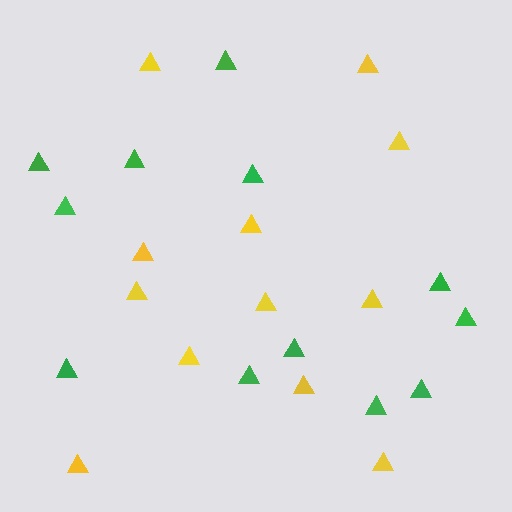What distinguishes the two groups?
There are 2 groups: one group of green triangles (12) and one group of yellow triangles (12).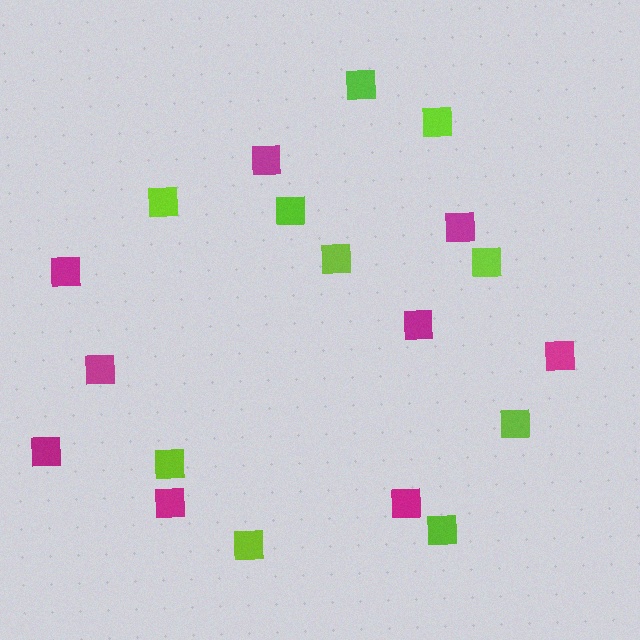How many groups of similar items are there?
There are 2 groups: one group of lime squares (10) and one group of magenta squares (9).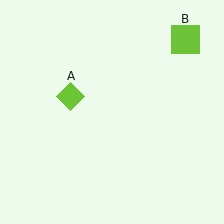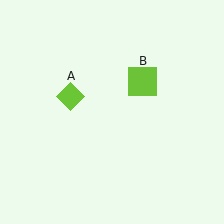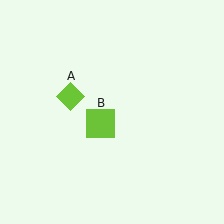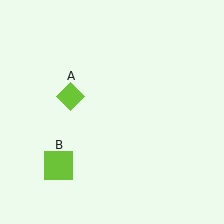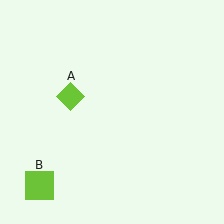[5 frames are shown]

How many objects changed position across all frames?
1 object changed position: lime square (object B).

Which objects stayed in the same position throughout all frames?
Lime diamond (object A) remained stationary.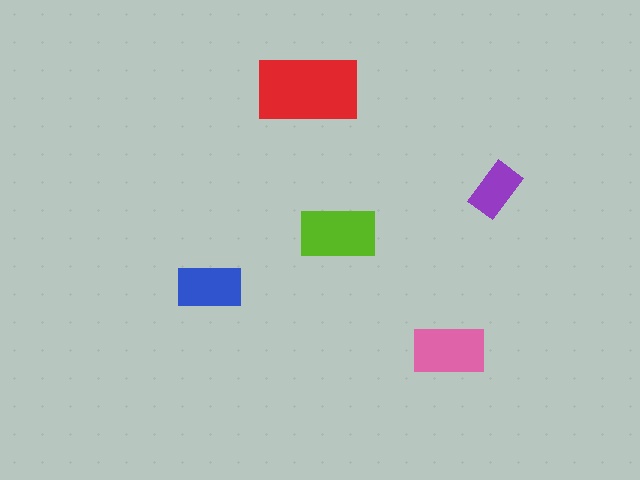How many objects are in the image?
There are 5 objects in the image.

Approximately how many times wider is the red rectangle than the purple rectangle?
About 2 times wider.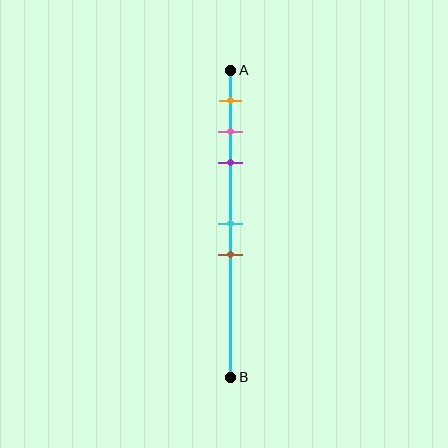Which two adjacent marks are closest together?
The pink and purple marks are the closest adjacent pair.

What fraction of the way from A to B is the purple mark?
The purple mark is approximately 30% (0.3) of the way from A to B.